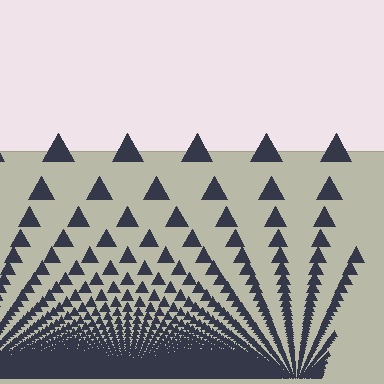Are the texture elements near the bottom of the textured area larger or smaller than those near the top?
Smaller. The gradient is inverted — elements near the bottom are smaller and denser.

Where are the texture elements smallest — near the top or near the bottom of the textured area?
Near the bottom.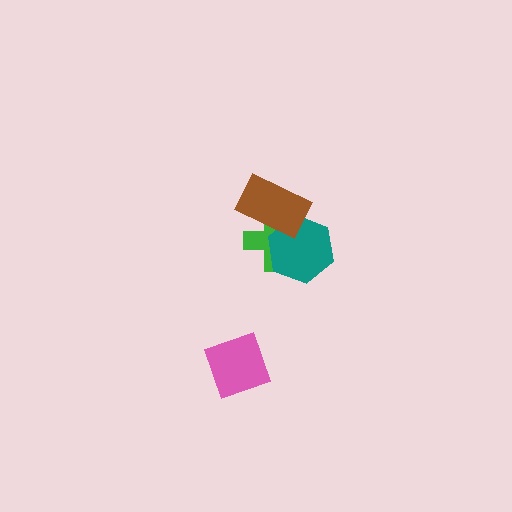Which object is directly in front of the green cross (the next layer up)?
The teal hexagon is directly in front of the green cross.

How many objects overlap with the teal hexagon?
2 objects overlap with the teal hexagon.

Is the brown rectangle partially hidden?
No, no other shape covers it.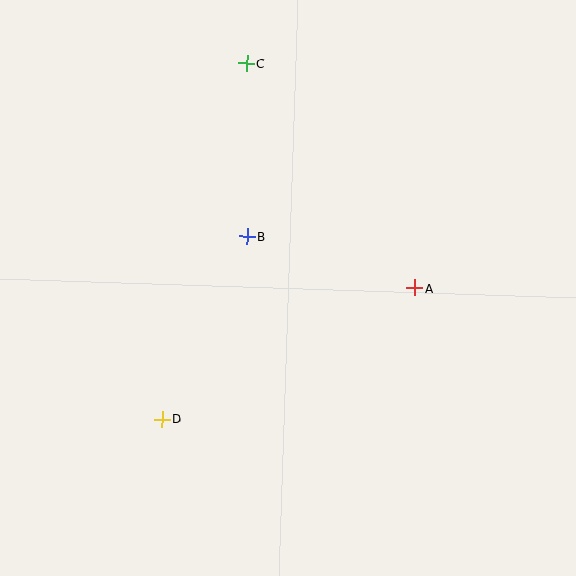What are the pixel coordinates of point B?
Point B is at (247, 236).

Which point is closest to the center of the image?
Point B at (247, 236) is closest to the center.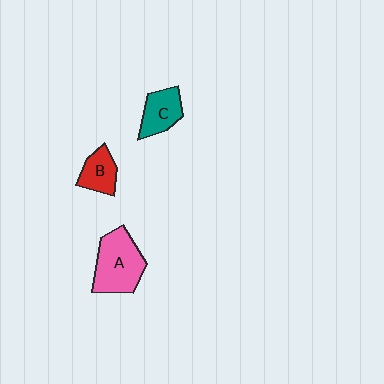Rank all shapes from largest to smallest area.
From largest to smallest: A (pink), C (teal), B (red).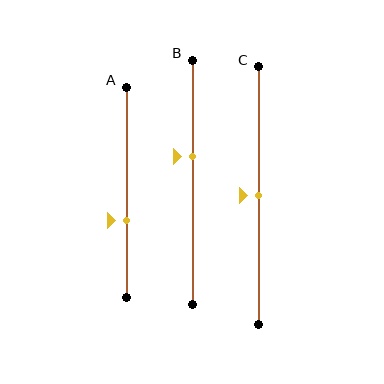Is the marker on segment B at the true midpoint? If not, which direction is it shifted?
No, the marker on segment B is shifted upward by about 10% of the segment length.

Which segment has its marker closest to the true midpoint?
Segment C has its marker closest to the true midpoint.